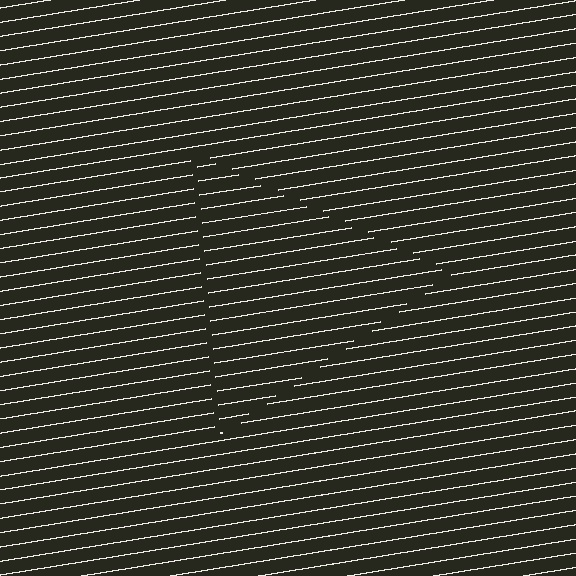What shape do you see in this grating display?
An illusory triangle. The interior of the shape contains the same grating, shifted by half a period — the contour is defined by the phase discontinuity where line-ends from the inner and outer gratings abut.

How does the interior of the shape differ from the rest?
The interior of the shape contains the same grating, shifted by half a period — the contour is defined by the phase discontinuity where line-ends from the inner and outer gratings abut.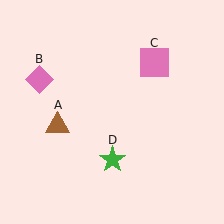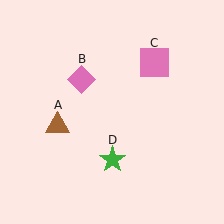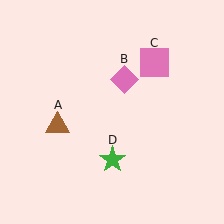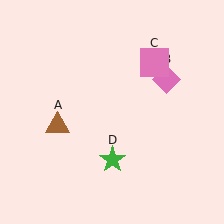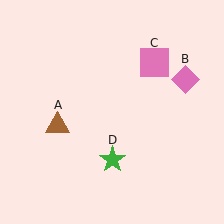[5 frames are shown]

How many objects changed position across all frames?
1 object changed position: pink diamond (object B).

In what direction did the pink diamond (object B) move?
The pink diamond (object B) moved right.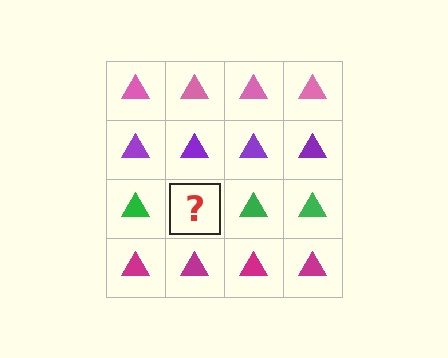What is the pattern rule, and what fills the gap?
The rule is that each row has a consistent color. The gap should be filled with a green triangle.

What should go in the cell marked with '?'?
The missing cell should contain a green triangle.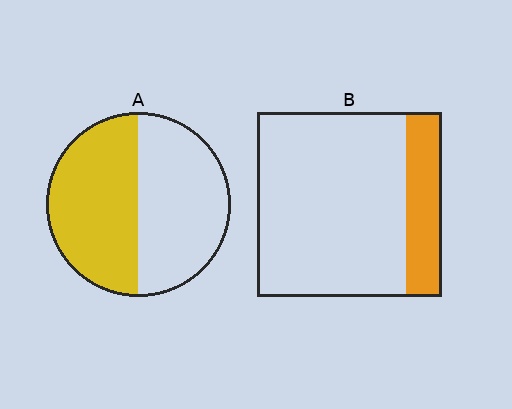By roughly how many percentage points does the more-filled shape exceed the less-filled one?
By roughly 30 percentage points (A over B).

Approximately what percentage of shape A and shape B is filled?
A is approximately 50% and B is approximately 20%.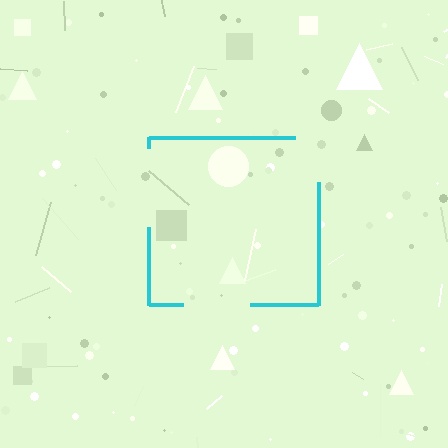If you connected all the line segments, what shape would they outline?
They would outline a square.